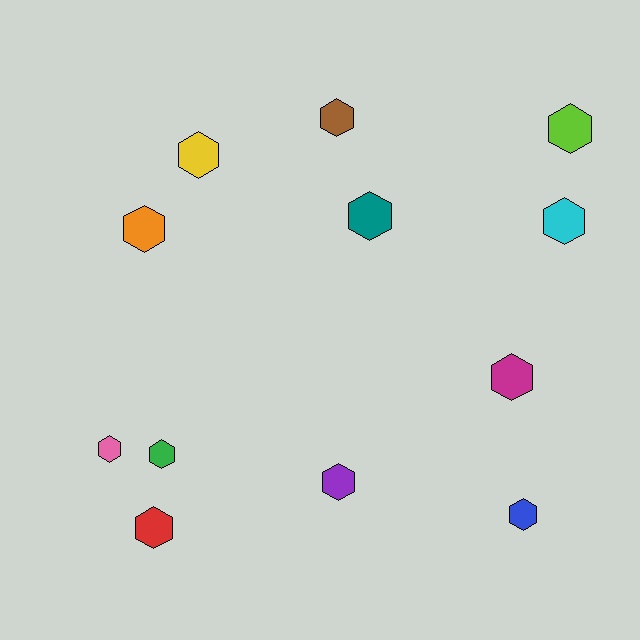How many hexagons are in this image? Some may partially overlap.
There are 12 hexagons.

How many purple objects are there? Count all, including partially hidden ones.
There is 1 purple object.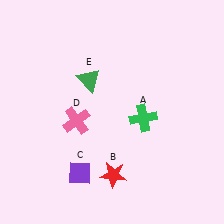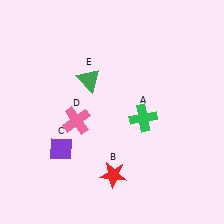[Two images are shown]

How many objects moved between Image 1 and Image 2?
1 object moved between the two images.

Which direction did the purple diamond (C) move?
The purple diamond (C) moved up.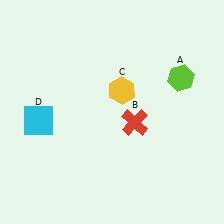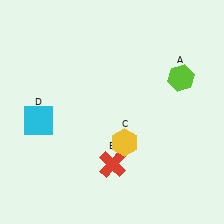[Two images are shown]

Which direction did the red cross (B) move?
The red cross (B) moved down.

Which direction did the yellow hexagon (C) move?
The yellow hexagon (C) moved down.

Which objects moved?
The objects that moved are: the red cross (B), the yellow hexagon (C).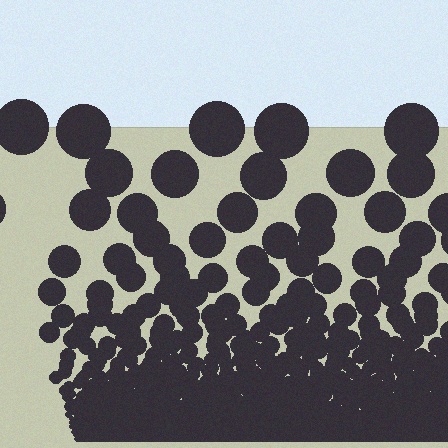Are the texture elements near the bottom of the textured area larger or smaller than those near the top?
Smaller. The gradient is inverted — elements near the bottom are smaller and denser.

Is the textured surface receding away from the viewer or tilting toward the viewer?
The surface appears to tilt toward the viewer. Texture elements get larger and sparser toward the top.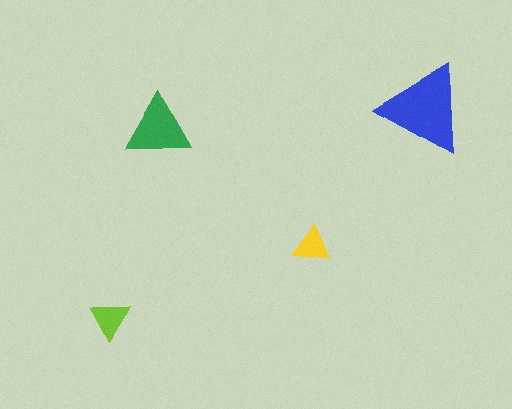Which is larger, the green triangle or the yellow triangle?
The green one.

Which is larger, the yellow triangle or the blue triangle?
The blue one.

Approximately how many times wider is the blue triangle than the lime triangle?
About 2 times wider.